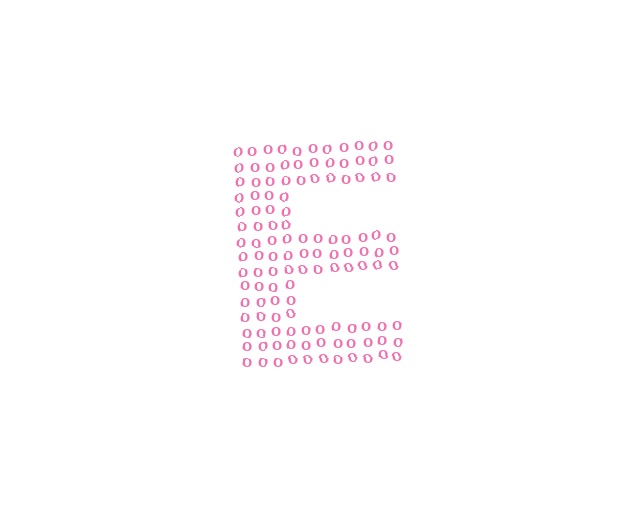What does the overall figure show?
The overall figure shows the letter E.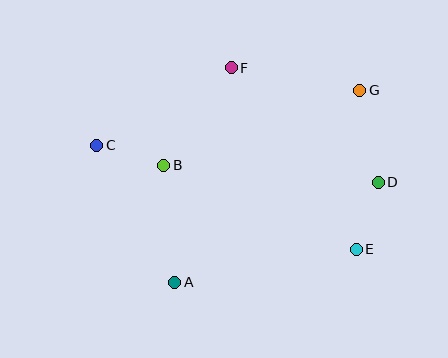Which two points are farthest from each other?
Points C and D are farthest from each other.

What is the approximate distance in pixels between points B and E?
The distance between B and E is approximately 210 pixels.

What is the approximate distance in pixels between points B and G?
The distance between B and G is approximately 210 pixels.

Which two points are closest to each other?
Points D and E are closest to each other.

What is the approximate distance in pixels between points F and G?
The distance between F and G is approximately 130 pixels.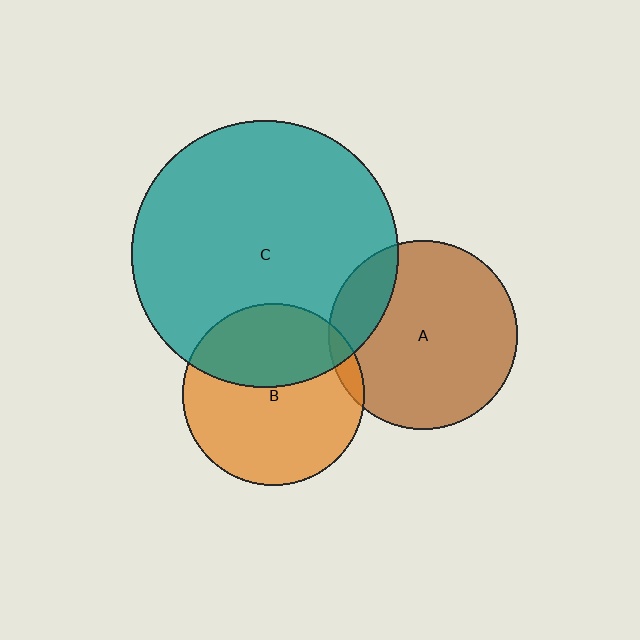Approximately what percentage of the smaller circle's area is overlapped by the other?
Approximately 5%.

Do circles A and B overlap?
Yes.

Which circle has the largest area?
Circle C (teal).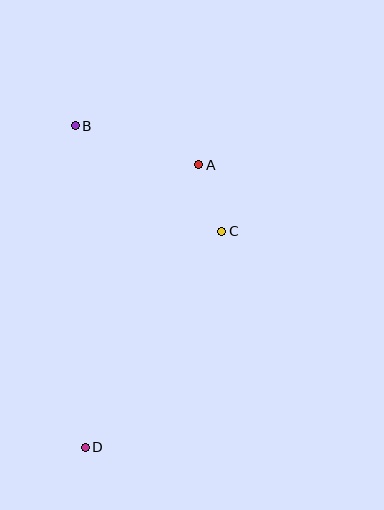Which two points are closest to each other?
Points A and C are closest to each other.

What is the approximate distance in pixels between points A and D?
The distance between A and D is approximately 304 pixels.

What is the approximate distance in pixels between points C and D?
The distance between C and D is approximately 255 pixels.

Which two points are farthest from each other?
Points B and D are farthest from each other.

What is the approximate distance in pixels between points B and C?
The distance between B and C is approximately 181 pixels.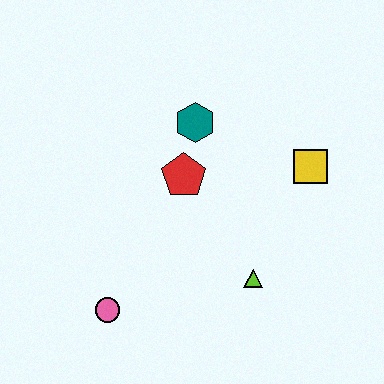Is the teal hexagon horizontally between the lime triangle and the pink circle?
Yes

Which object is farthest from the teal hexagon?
The pink circle is farthest from the teal hexagon.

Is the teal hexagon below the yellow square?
No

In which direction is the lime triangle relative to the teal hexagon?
The lime triangle is below the teal hexagon.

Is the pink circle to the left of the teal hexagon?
Yes